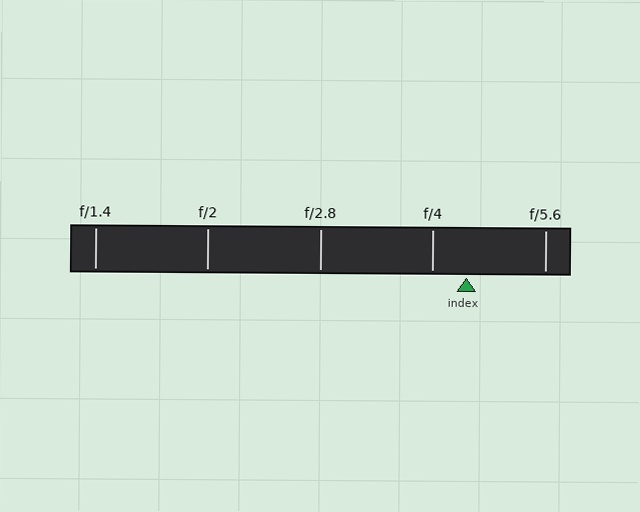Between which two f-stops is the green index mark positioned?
The index mark is between f/4 and f/5.6.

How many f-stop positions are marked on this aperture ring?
There are 5 f-stop positions marked.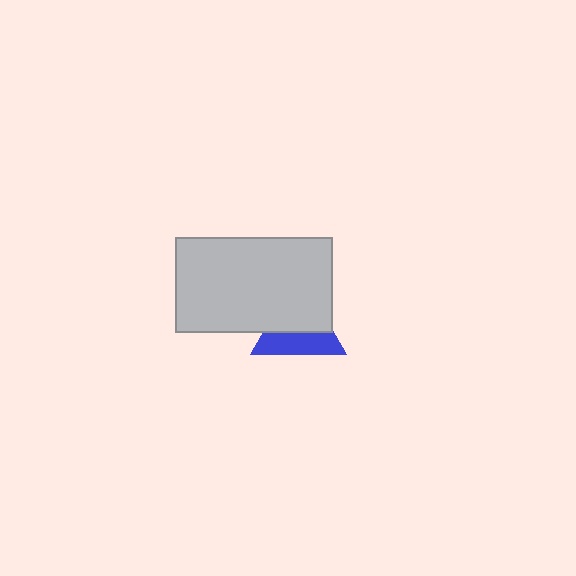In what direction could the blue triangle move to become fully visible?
The blue triangle could move down. That would shift it out from behind the light gray rectangle entirely.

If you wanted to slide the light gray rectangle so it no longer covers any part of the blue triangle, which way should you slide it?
Slide it up — that is the most direct way to separate the two shapes.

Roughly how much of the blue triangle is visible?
About half of it is visible (roughly 45%).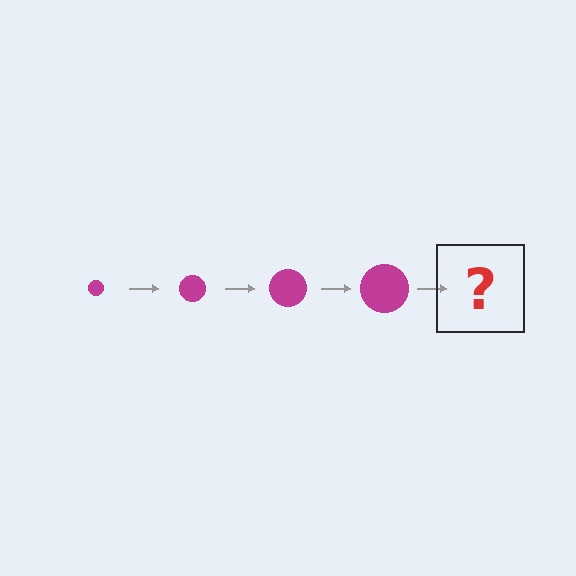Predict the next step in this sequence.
The next step is a magenta circle, larger than the previous one.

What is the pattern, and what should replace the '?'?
The pattern is that the circle gets progressively larger each step. The '?' should be a magenta circle, larger than the previous one.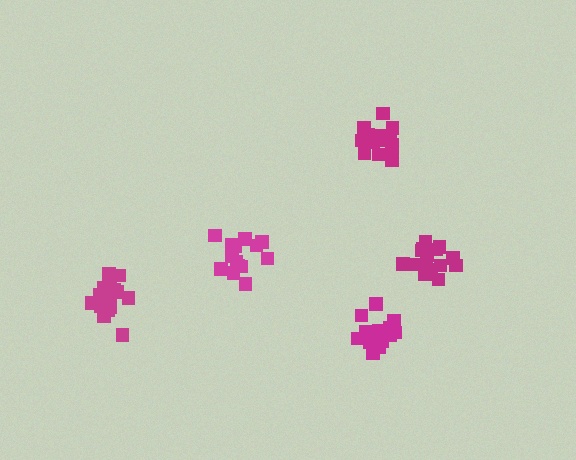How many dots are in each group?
Group 1: 16 dots, Group 2: 15 dots, Group 3: 15 dots, Group 4: 16 dots, Group 5: 19 dots (81 total).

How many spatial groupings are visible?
There are 5 spatial groupings.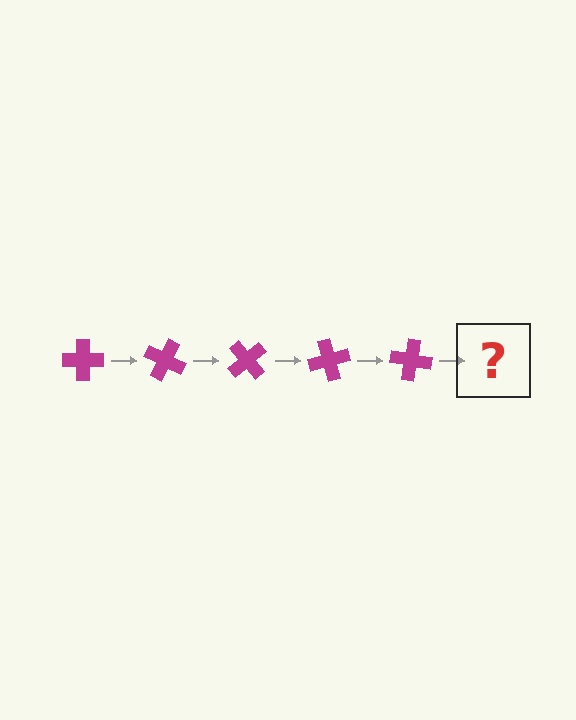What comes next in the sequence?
The next element should be a magenta cross rotated 125 degrees.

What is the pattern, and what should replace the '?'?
The pattern is that the cross rotates 25 degrees each step. The '?' should be a magenta cross rotated 125 degrees.